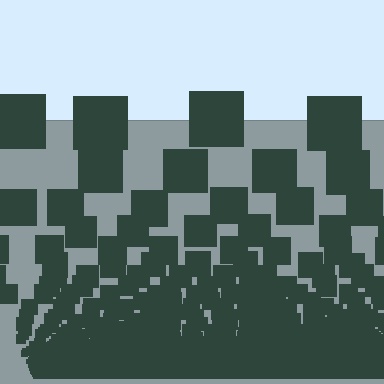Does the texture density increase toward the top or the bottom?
Density increases toward the bottom.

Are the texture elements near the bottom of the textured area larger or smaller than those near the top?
Smaller. The gradient is inverted — elements near the bottom are smaller and denser.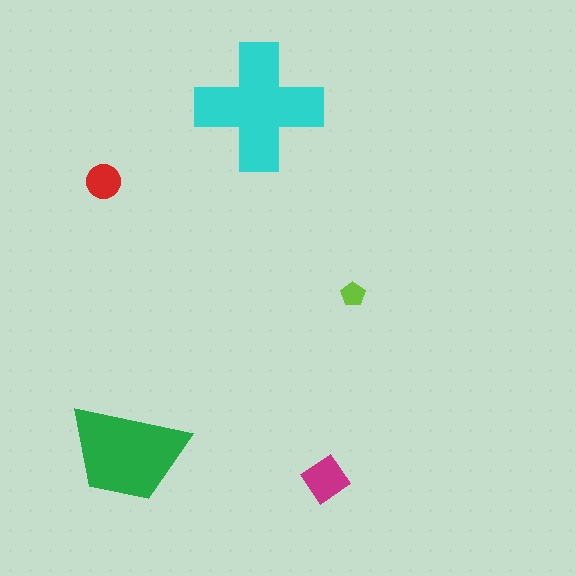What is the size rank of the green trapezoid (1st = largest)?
2nd.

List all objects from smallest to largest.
The lime pentagon, the red circle, the magenta diamond, the green trapezoid, the cyan cross.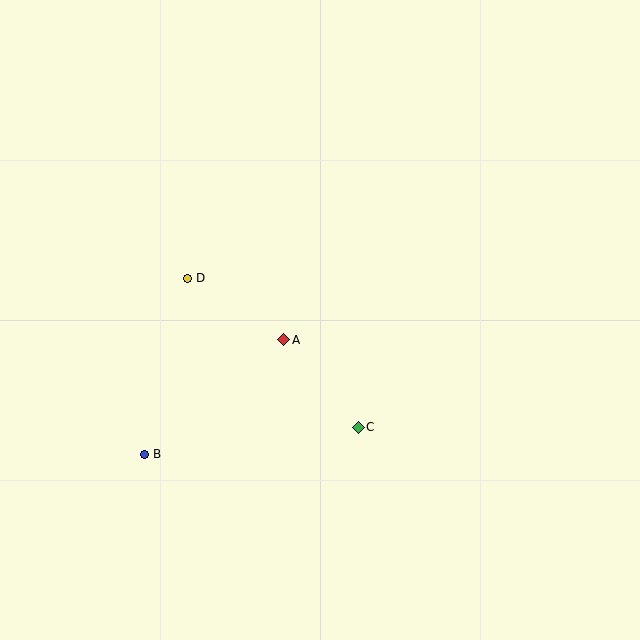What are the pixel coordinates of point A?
Point A is at (284, 340).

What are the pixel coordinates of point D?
Point D is at (187, 279).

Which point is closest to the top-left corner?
Point D is closest to the top-left corner.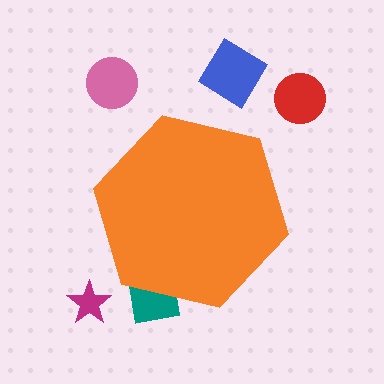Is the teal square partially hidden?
Yes, the teal square is partially hidden behind the orange hexagon.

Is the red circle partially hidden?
No, the red circle is fully visible.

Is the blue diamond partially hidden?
No, the blue diamond is fully visible.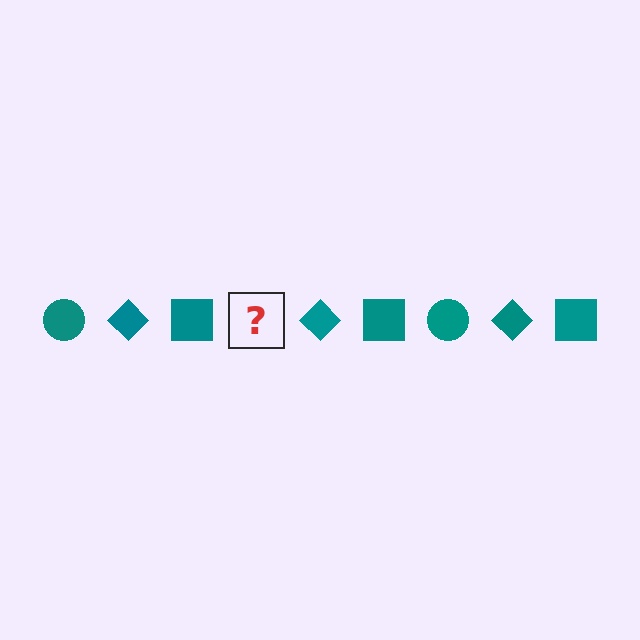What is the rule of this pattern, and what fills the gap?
The rule is that the pattern cycles through circle, diamond, square shapes in teal. The gap should be filled with a teal circle.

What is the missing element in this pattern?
The missing element is a teal circle.